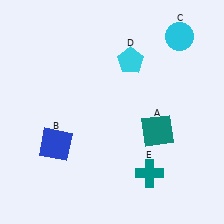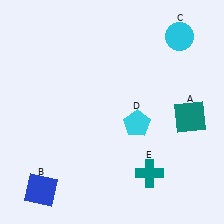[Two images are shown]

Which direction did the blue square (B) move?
The blue square (B) moved down.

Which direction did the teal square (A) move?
The teal square (A) moved right.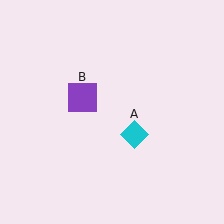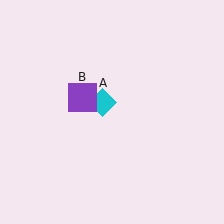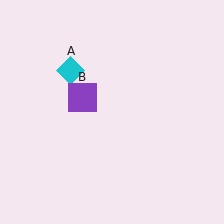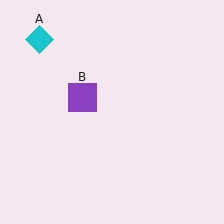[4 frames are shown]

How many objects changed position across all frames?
1 object changed position: cyan diamond (object A).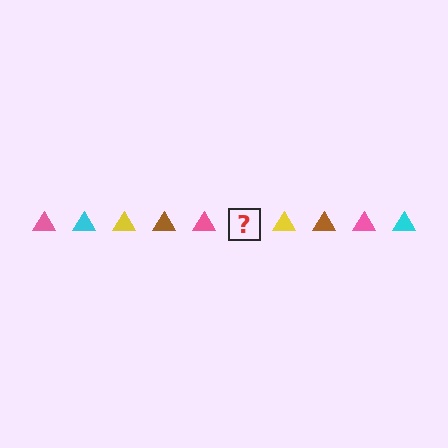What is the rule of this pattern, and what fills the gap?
The rule is that the pattern cycles through pink, cyan, yellow, brown triangles. The gap should be filled with a cyan triangle.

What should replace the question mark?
The question mark should be replaced with a cyan triangle.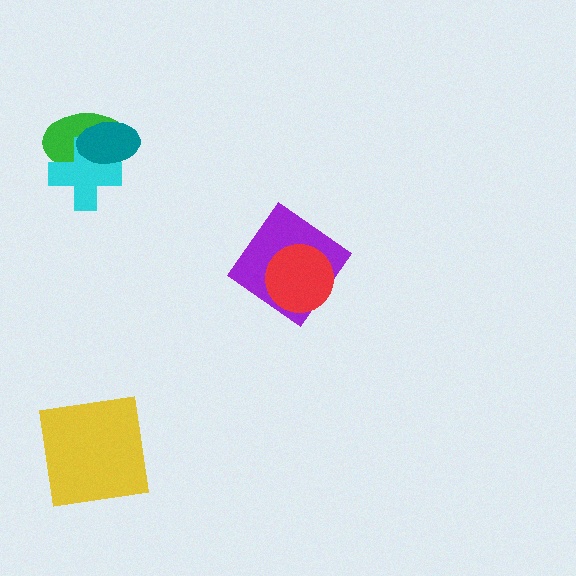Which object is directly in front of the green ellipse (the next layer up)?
The cyan cross is directly in front of the green ellipse.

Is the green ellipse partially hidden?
Yes, it is partially covered by another shape.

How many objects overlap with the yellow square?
0 objects overlap with the yellow square.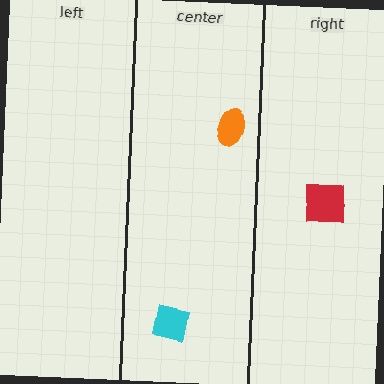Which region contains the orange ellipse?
The center region.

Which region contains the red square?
The right region.